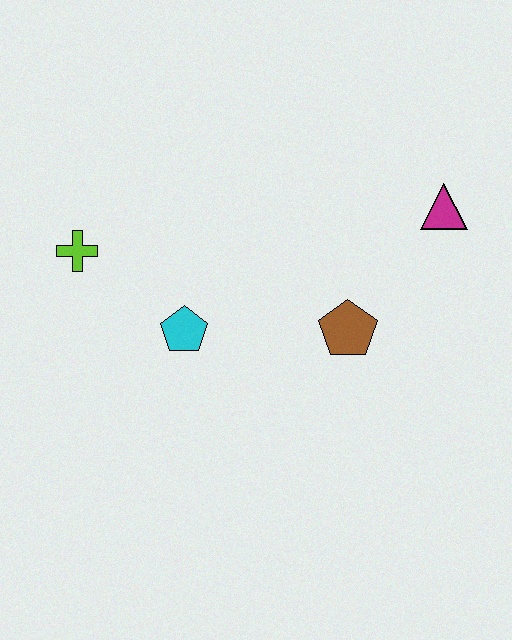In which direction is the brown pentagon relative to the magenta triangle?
The brown pentagon is below the magenta triangle.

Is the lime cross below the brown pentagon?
No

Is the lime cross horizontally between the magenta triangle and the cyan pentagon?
No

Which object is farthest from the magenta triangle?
The lime cross is farthest from the magenta triangle.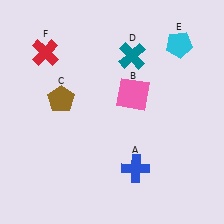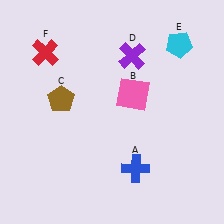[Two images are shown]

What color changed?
The cross (D) changed from teal in Image 1 to purple in Image 2.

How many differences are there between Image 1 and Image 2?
There is 1 difference between the two images.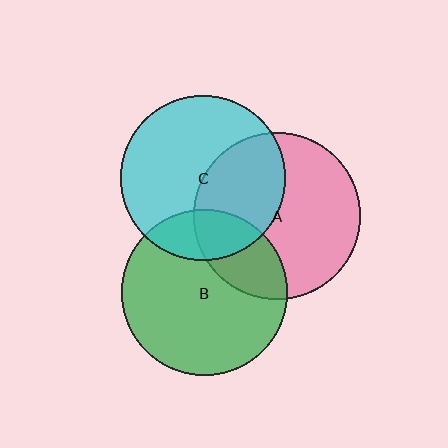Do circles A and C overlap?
Yes.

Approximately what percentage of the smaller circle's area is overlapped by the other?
Approximately 40%.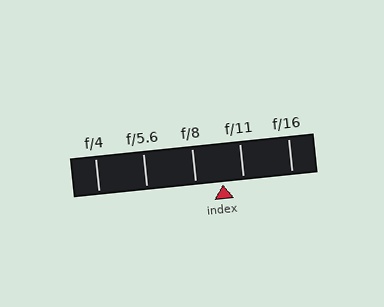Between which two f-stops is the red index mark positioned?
The index mark is between f/8 and f/11.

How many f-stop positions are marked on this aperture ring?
There are 5 f-stop positions marked.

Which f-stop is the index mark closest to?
The index mark is closest to f/11.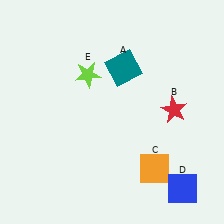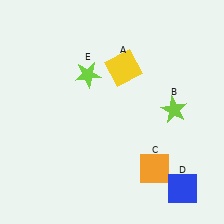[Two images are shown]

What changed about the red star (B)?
In Image 1, B is red. In Image 2, it changed to lime.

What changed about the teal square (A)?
In Image 1, A is teal. In Image 2, it changed to yellow.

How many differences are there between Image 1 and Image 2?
There are 2 differences between the two images.